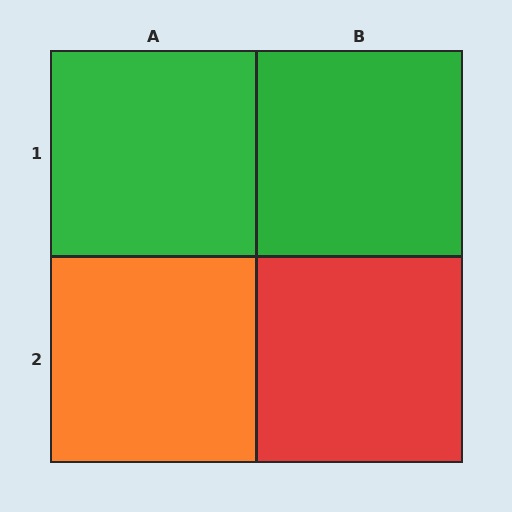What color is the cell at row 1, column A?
Green.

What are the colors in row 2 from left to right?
Orange, red.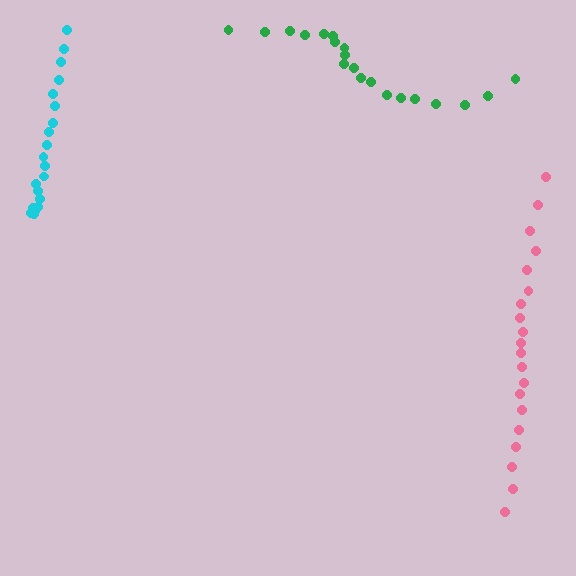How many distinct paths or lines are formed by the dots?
There are 3 distinct paths.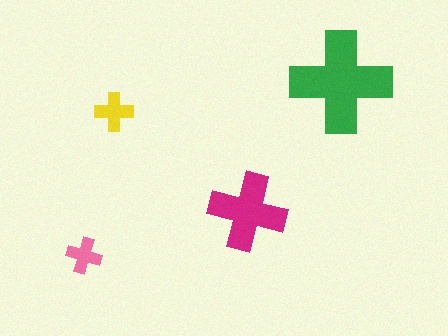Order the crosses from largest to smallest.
the green one, the magenta one, the yellow one, the pink one.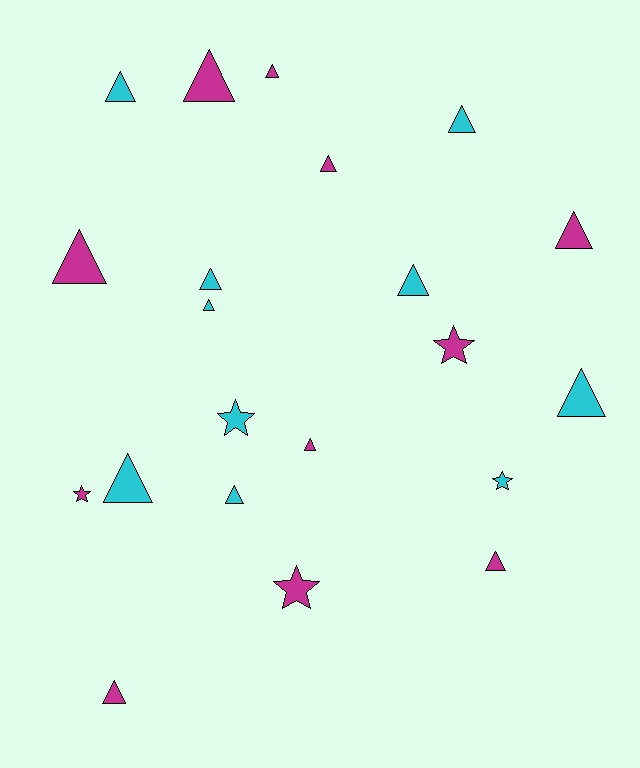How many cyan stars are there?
There are 2 cyan stars.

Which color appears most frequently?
Magenta, with 11 objects.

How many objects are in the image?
There are 21 objects.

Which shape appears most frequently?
Triangle, with 16 objects.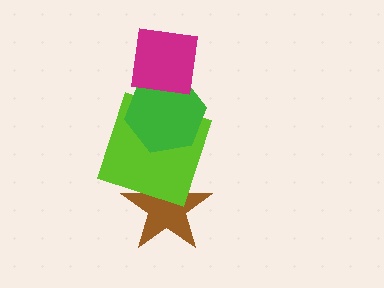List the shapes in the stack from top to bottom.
From top to bottom: the magenta square, the green hexagon, the lime square, the brown star.